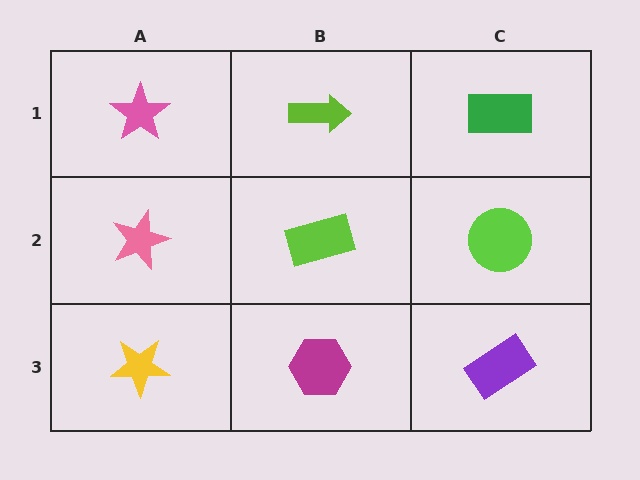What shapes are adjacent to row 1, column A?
A pink star (row 2, column A), a lime arrow (row 1, column B).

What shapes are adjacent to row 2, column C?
A green rectangle (row 1, column C), a purple rectangle (row 3, column C), a lime rectangle (row 2, column B).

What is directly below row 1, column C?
A lime circle.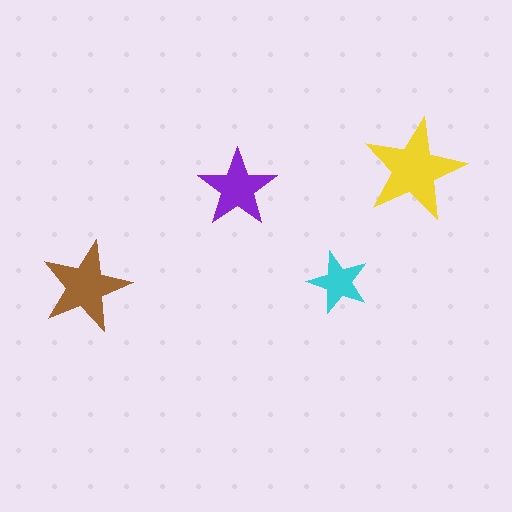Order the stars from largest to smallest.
the yellow one, the brown one, the purple one, the cyan one.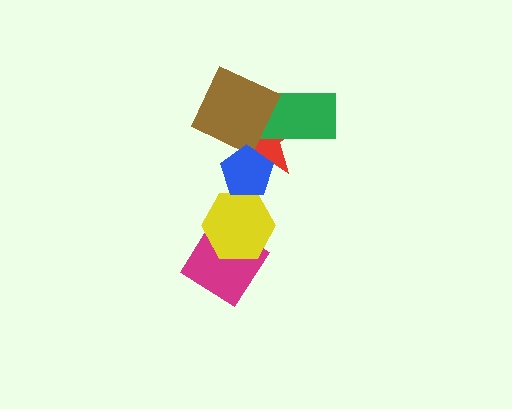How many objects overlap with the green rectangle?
2 objects overlap with the green rectangle.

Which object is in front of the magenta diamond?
The yellow hexagon is in front of the magenta diamond.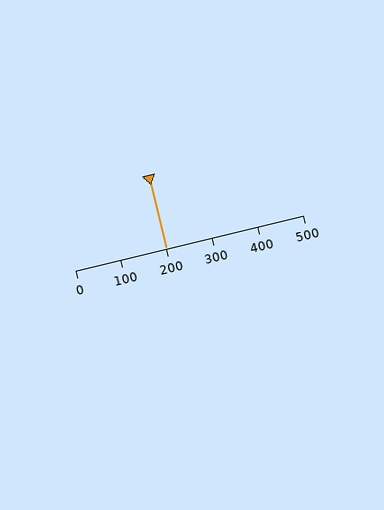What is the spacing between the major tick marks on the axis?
The major ticks are spaced 100 apart.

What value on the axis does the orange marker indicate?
The marker indicates approximately 200.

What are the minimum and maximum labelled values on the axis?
The axis runs from 0 to 500.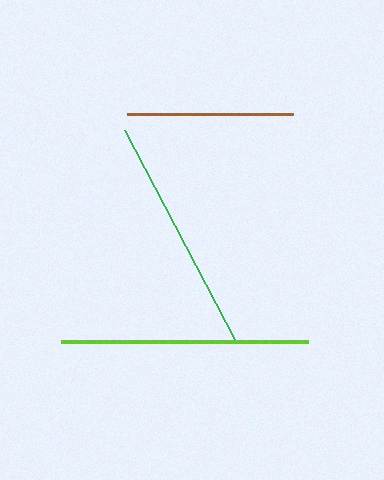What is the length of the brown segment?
The brown segment is approximately 166 pixels long.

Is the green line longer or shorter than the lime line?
The lime line is longer than the green line.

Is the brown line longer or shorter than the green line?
The green line is longer than the brown line.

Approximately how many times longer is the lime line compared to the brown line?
The lime line is approximately 1.5 times the length of the brown line.